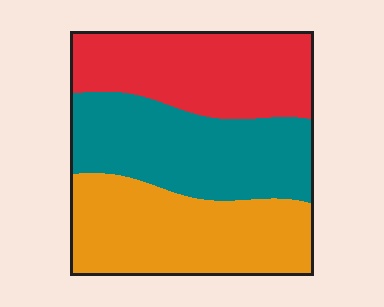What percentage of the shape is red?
Red covers roughly 30% of the shape.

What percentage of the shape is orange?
Orange takes up about one third (1/3) of the shape.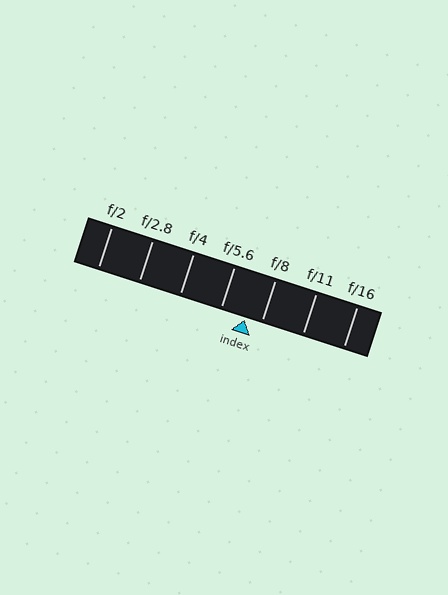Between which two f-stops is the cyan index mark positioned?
The index mark is between f/5.6 and f/8.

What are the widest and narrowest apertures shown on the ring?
The widest aperture shown is f/2 and the narrowest is f/16.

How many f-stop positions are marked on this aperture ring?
There are 7 f-stop positions marked.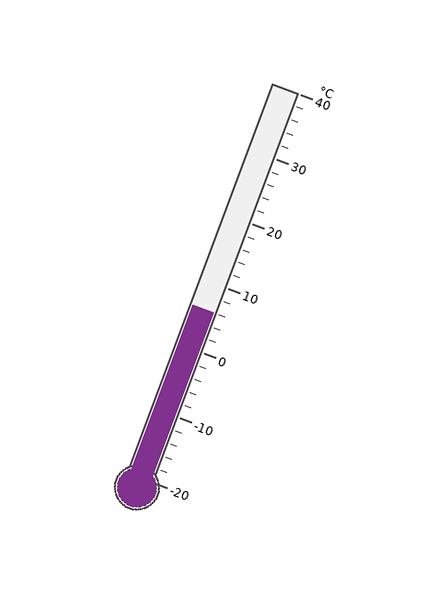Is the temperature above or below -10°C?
The temperature is above -10°C.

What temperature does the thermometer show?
The thermometer shows approximately 6°C.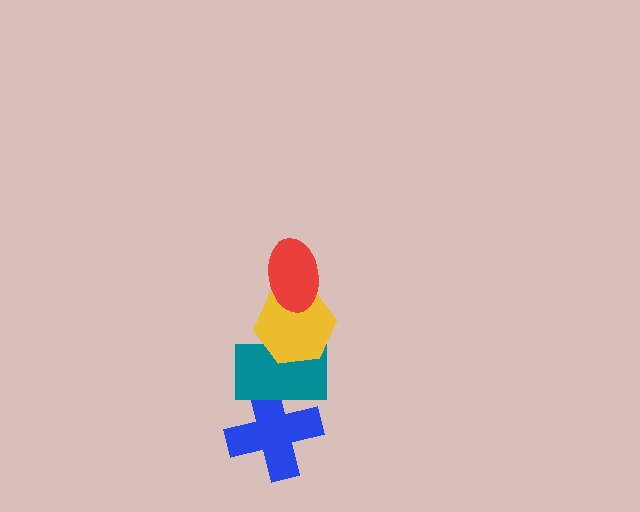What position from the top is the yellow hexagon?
The yellow hexagon is 2nd from the top.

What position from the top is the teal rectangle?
The teal rectangle is 3rd from the top.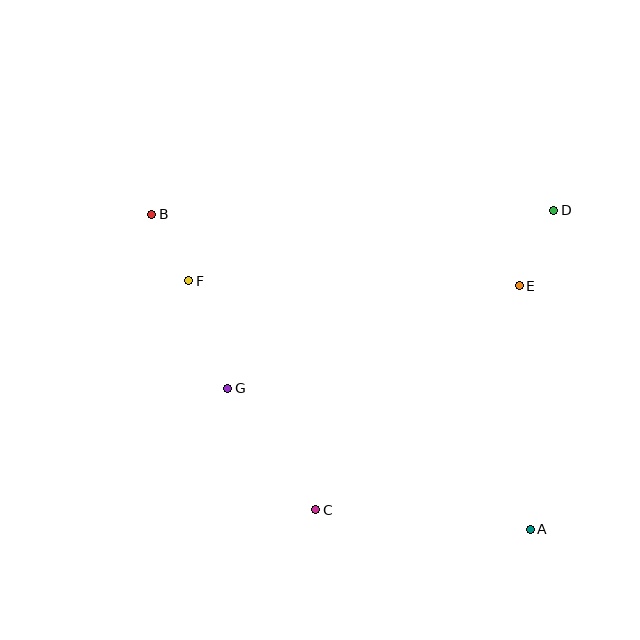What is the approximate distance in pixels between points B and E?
The distance between B and E is approximately 374 pixels.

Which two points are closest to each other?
Points B and F are closest to each other.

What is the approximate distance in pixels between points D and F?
The distance between D and F is approximately 372 pixels.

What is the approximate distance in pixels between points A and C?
The distance between A and C is approximately 216 pixels.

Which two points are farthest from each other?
Points A and B are farthest from each other.